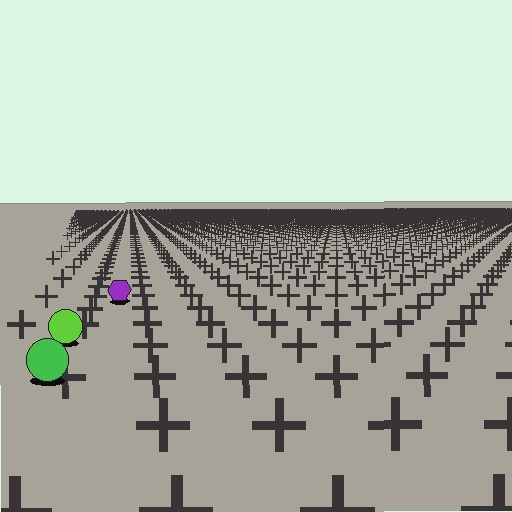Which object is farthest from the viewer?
The purple hexagon is farthest from the viewer. It appears smaller and the ground texture around it is denser.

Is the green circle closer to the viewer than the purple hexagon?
Yes. The green circle is closer — you can tell from the texture gradient: the ground texture is coarser near it.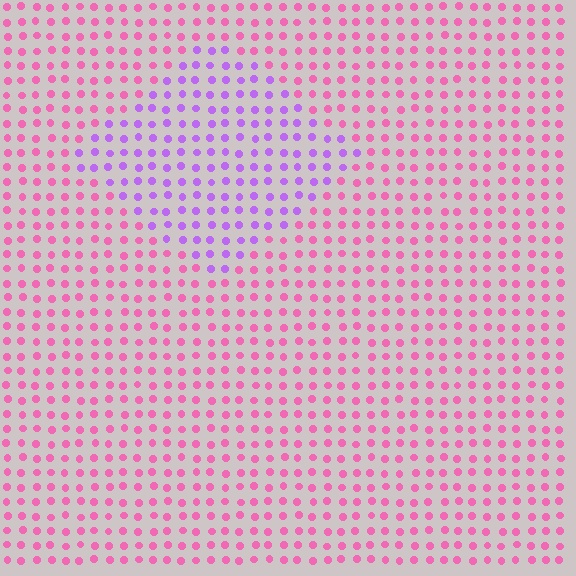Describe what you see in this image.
The image is filled with small pink elements in a uniform arrangement. A diamond-shaped region is visible where the elements are tinted to a slightly different hue, forming a subtle color boundary.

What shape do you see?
I see a diamond.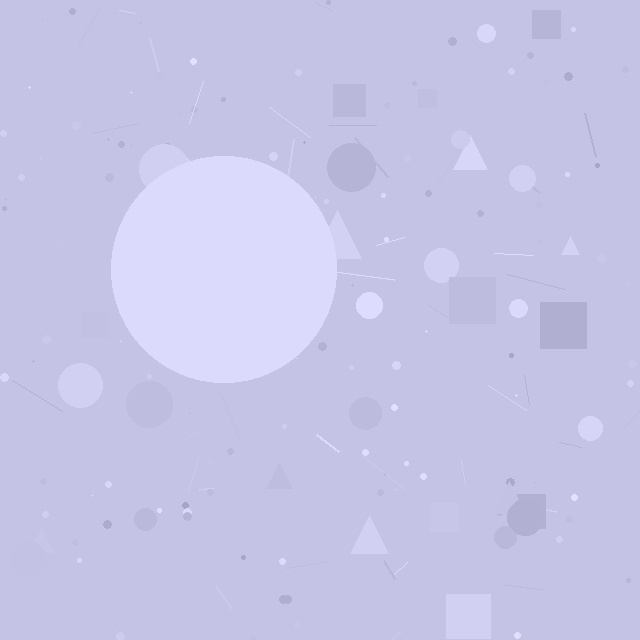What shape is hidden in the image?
A circle is hidden in the image.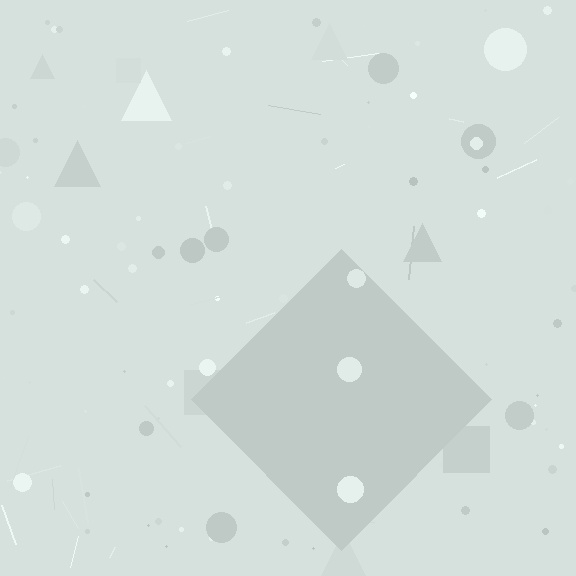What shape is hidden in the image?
A diamond is hidden in the image.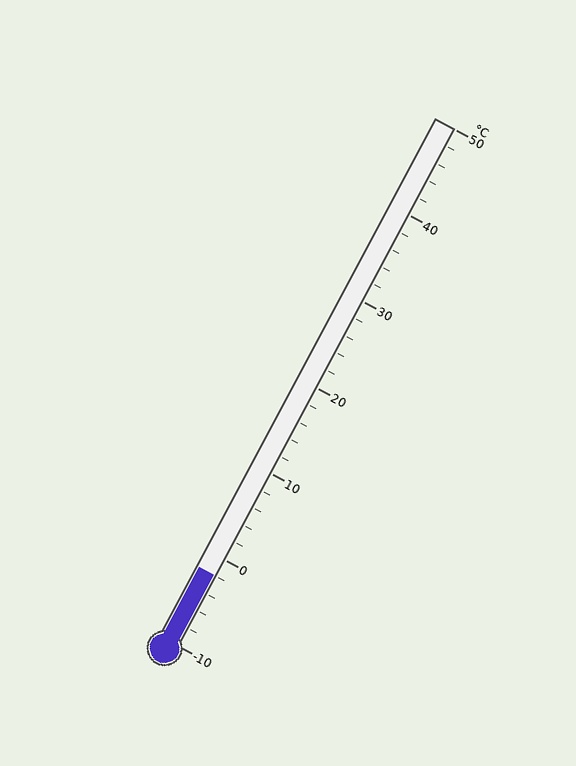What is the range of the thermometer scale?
The thermometer scale ranges from -10°C to 50°C.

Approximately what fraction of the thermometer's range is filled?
The thermometer is filled to approximately 15% of its range.